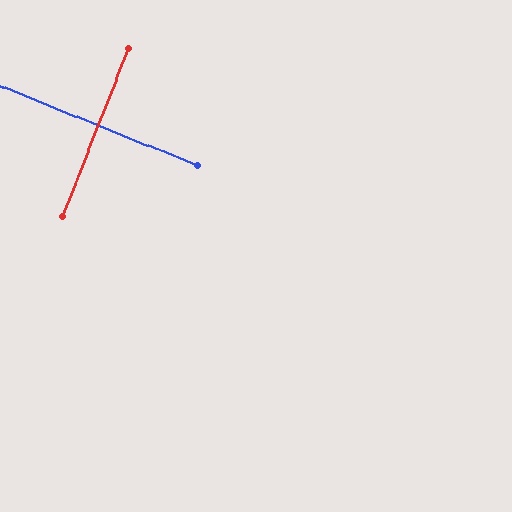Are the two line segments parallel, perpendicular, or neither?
Perpendicular — they meet at approximately 90°.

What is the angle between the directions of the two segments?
Approximately 90 degrees.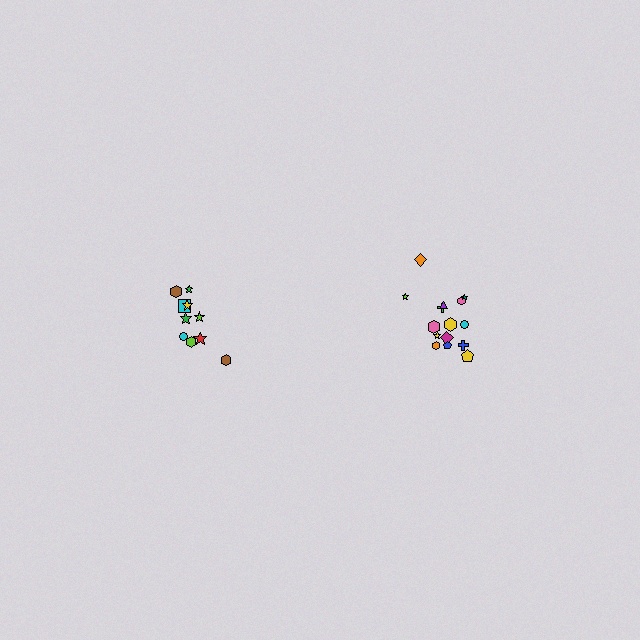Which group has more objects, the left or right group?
The right group.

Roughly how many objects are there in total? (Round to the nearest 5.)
Roughly 25 objects in total.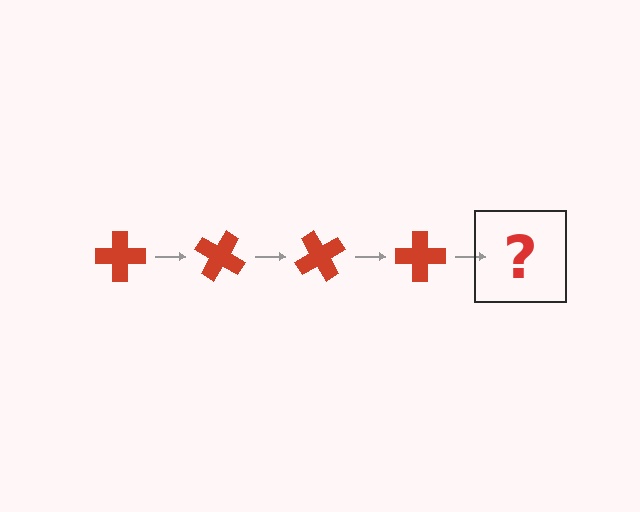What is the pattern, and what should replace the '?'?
The pattern is that the cross rotates 30 degrees each step. The '?' should be a red cross rotated 120 degrees.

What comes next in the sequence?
The next element should be a red cross rotated 120 degrees.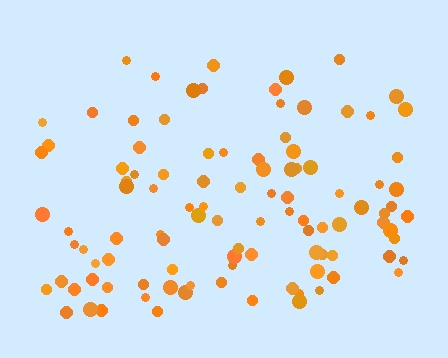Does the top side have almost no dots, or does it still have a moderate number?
Still a moderate number, just noticeably fewer than the bottom.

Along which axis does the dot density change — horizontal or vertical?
Vertical.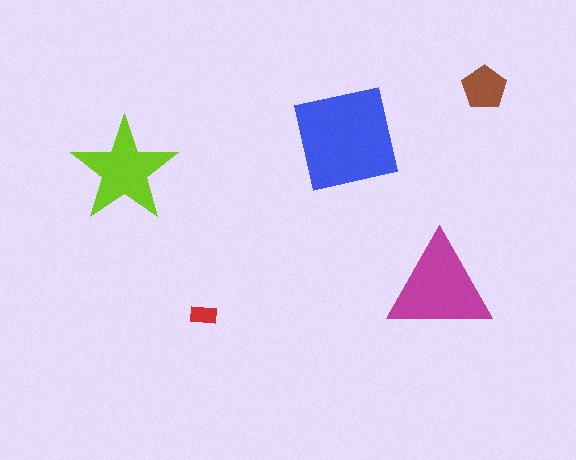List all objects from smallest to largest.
The red rectangle, the brown pentagon, the lime star, the magenta triangle, the blue square.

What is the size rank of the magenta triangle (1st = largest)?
2nd.